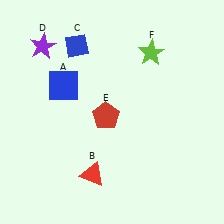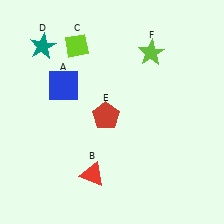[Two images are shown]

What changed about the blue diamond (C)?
In Image 1, C is blue. In Image 2, it changed to lime.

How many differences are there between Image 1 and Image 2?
There are 2 differences between the two images.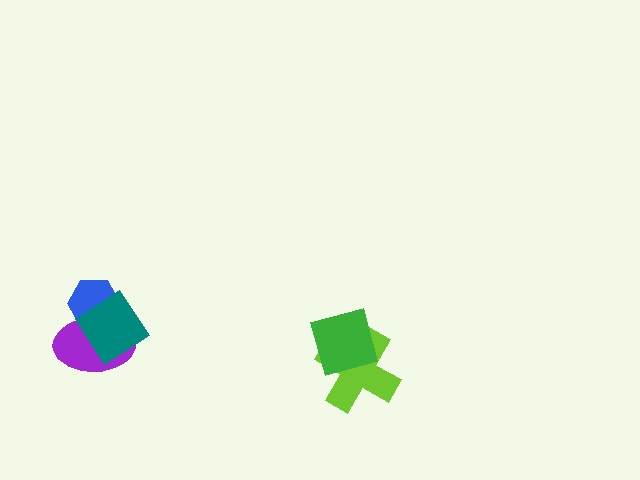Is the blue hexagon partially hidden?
Yes, it is partially covered by another shape.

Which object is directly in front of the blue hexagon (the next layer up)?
The purple ellipse is directly in front of the blue hexagon.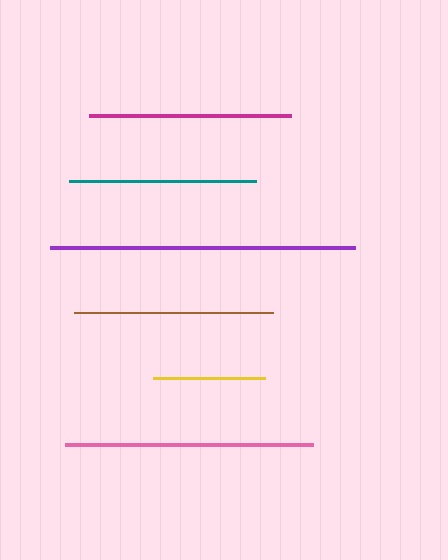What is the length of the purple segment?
The purple segment is approximately 305 pixels long.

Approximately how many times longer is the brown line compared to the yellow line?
The brown line is approximately 1.8 times the length of the yellow line.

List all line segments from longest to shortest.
From longest to shortest: purple, pink, magenta, brown, teal, yellow.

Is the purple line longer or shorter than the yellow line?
The purple line is longer than the yellow line.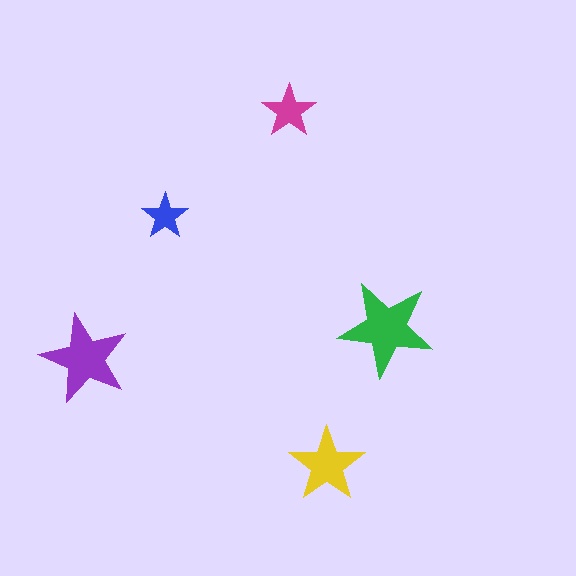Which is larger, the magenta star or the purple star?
The purple one.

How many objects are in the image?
There are 5 objects in the image.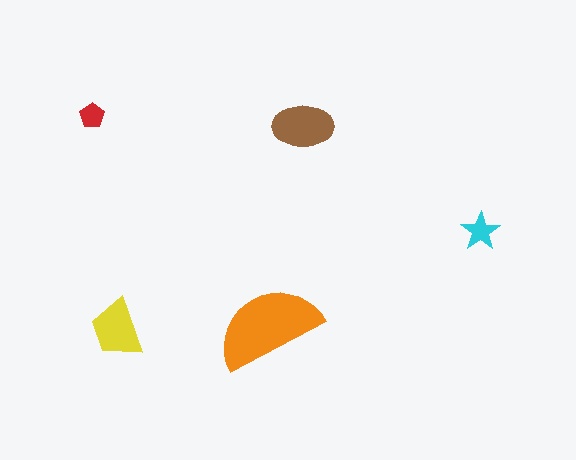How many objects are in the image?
There are 5 objects in the image.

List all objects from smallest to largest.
The red pentagon, the cyan star, the yellow trapezoid, the brown ellipse, the orange semicircle.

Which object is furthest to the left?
The red pentagon is leftmost.